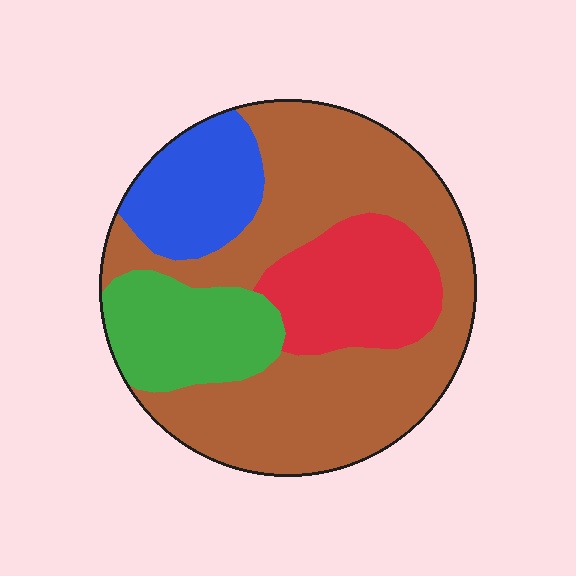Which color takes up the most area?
Brown, at roughly 55%.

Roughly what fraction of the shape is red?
Red takes up about one sixth (1/6) of the shape.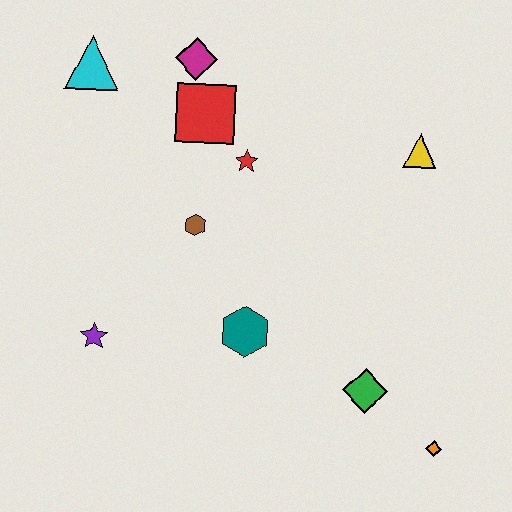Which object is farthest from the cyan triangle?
The orange diamond is farthest from the cyan triangle.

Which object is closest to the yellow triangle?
The red star is closest to the yellow triangle.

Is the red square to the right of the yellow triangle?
No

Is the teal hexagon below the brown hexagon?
Yes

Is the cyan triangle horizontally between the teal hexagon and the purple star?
No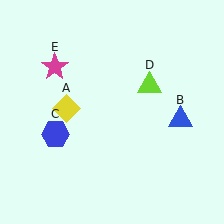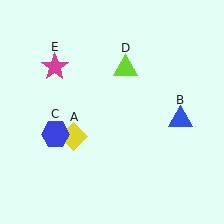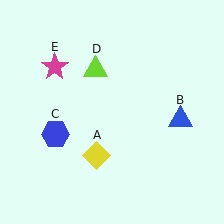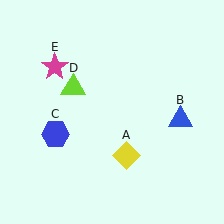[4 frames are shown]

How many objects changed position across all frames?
2 objects changed position: yellow diamond (object A), lime triangle (object D).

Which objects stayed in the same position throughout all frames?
Blue triangle (object B) and blue hexagon (object C) and magenta star (object E) remained stationary.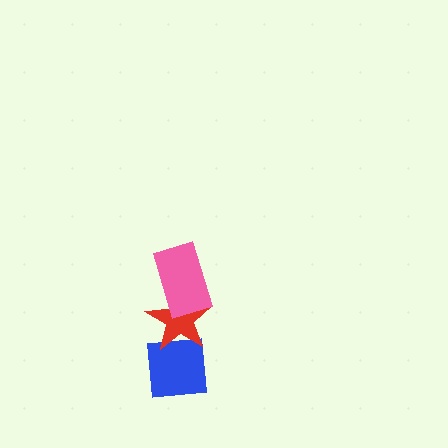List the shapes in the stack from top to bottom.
From top to bottom: the pink rectangle, the red star, the blue square.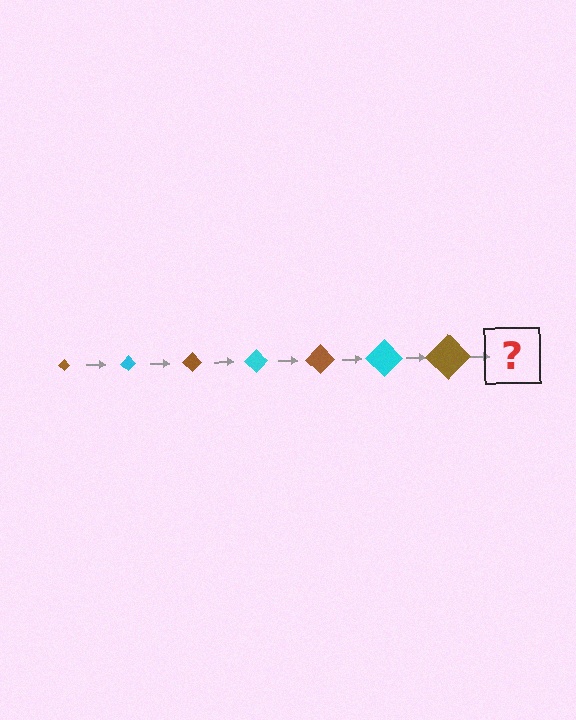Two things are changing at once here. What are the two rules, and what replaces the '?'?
The two rules are that the diamond grows larger each step and the color cycles through brown and cyan. The '?' should be a cyan diamond, larger than the previous one.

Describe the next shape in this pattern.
It should be a cyan diamond, larger than the previous one.